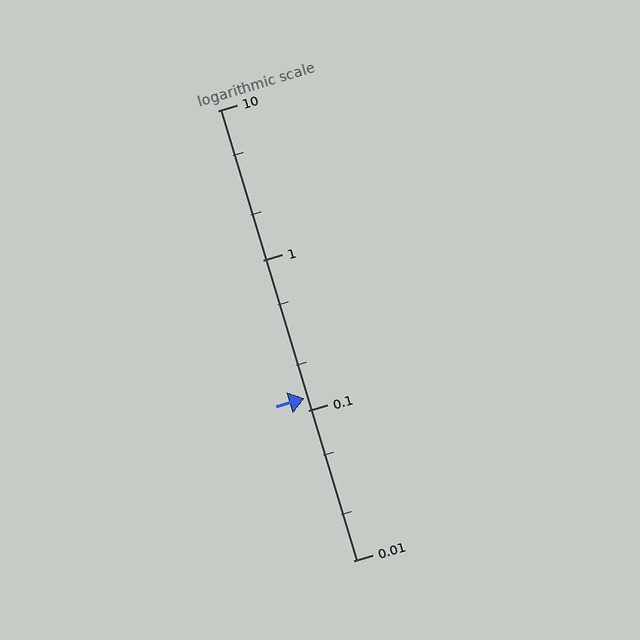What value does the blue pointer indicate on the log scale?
The pointer indicates approximately 0.12.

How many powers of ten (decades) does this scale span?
The scale spans 3 decades, from 0.01 to 10.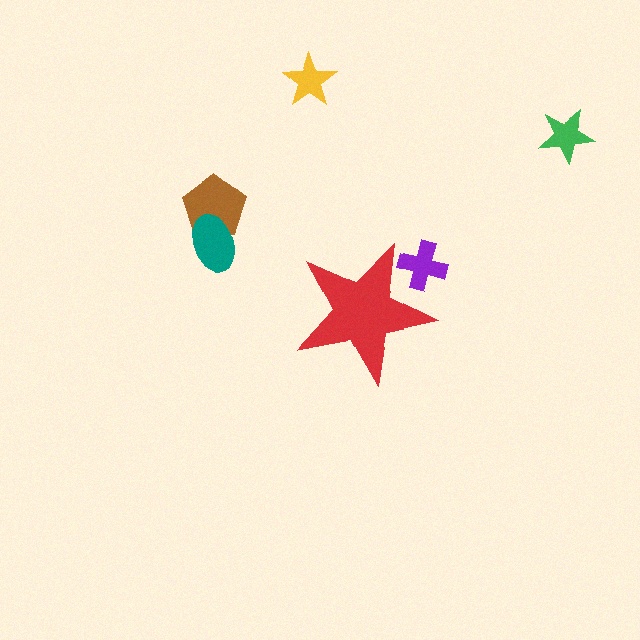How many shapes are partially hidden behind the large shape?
1 shape is partially hidden.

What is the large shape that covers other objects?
A red star.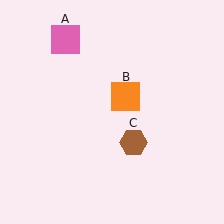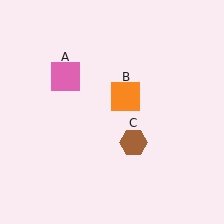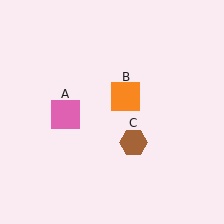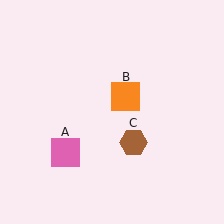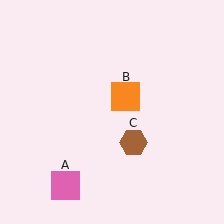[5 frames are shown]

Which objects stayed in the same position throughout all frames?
Orange square (object B) and brown hexagon (object C) remained stationary.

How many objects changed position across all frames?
1 object changed position: pink square (object A).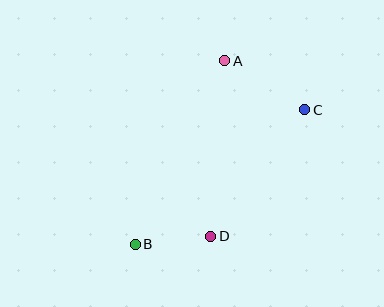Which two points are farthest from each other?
Points B and C are farthest from each other.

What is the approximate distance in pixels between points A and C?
The distance between A and C is approximately 93 pixels.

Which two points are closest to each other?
Points B and D are closest to each other.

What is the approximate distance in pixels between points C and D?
The distance between C and D is approximately 158 pixels.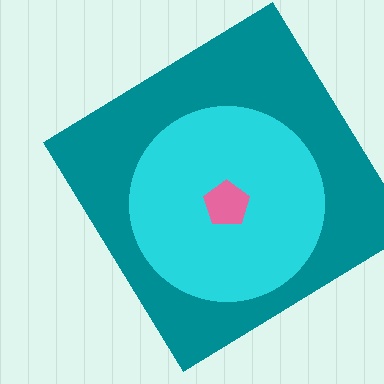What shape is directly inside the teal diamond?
The cyan circle.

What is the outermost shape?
The teal diamond.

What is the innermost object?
The pink pentagon.